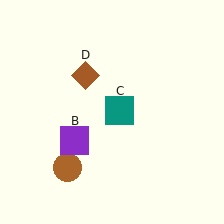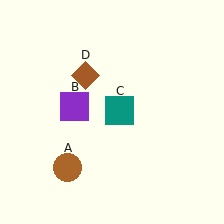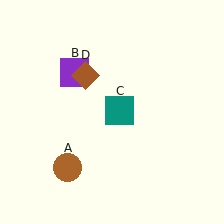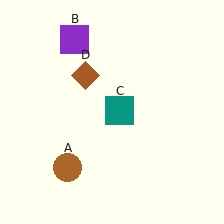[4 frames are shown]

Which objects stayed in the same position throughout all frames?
Brown circle (object A) and teal square (object C) and brown diamond (object D) remained stationary.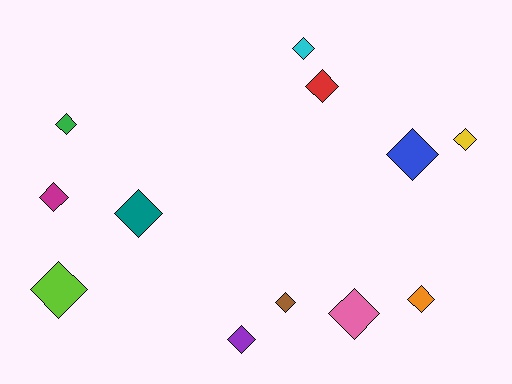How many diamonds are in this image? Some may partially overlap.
There are 12 diamonds.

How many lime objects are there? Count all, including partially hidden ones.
There is 1 lime object.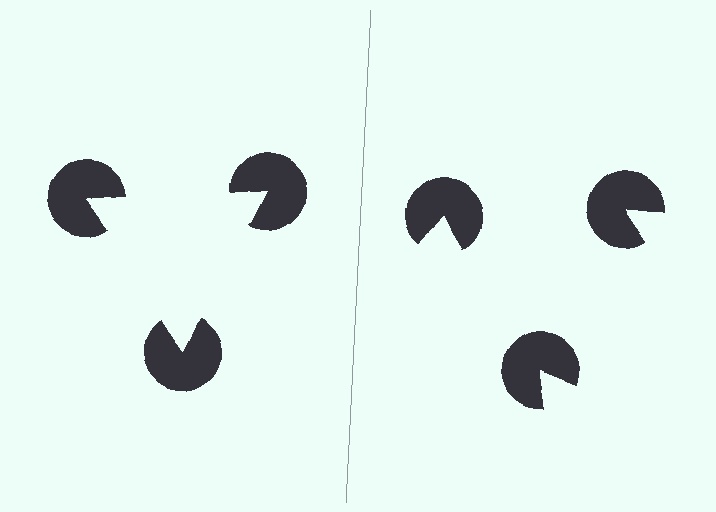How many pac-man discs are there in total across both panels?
6 — 3 on each side.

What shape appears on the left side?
An illusory triangle.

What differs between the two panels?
The pac-man discs are positioned identically on both sides; only the wedge orientations differ. On the left they align to a triangle; on the right they are misaligned.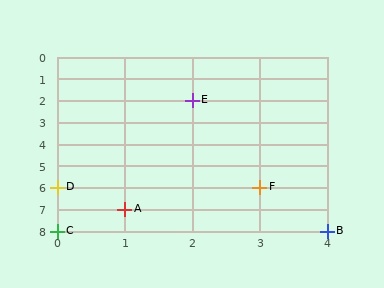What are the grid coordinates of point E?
Point E is at grid coordinates (2, 2).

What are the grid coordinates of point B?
Point B is at grid coordinates (4, 8).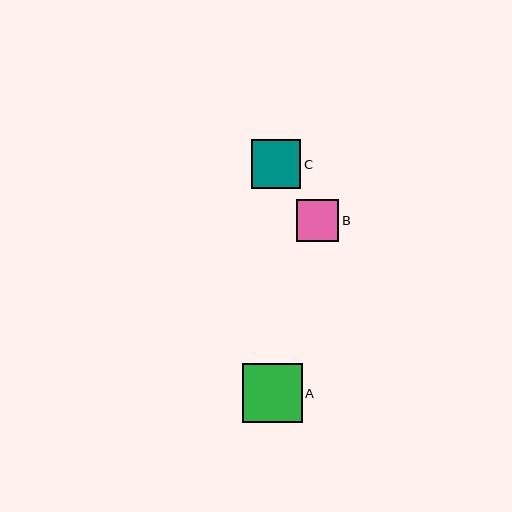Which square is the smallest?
Square B is the smallest with a size of approximately 43 pixels.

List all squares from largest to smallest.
From largest to smallest: A, C, B.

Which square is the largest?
Square A is the largest with a size of approximately 59 pixels.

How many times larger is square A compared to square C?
Square A is approximately 1.2 times the size of square C.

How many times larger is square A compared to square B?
Square A is approximately 1.4 times the size of square B.